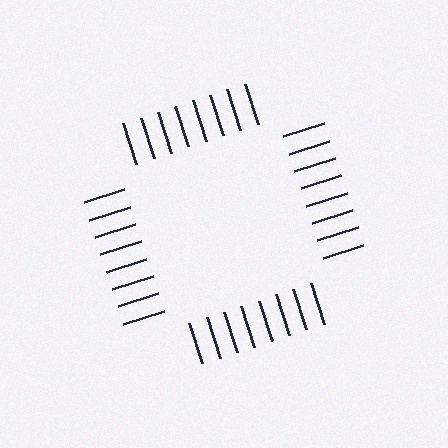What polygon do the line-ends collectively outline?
An illusory square — the line segments terminate on its edges but no continuous stroke is drawn.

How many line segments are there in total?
32 — 8 along each of the 4 edges.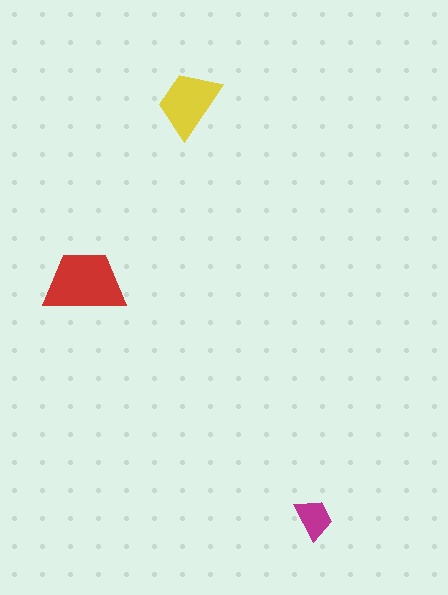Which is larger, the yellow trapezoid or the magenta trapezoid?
The yellow one.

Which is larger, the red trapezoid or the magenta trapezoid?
The red one.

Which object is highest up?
The yellow trapezoid is topmost.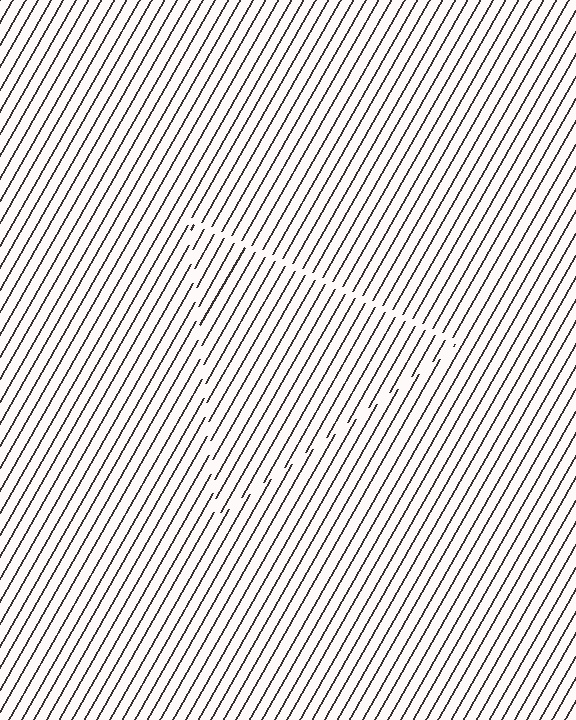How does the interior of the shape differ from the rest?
The interior of the shape contains the same grating, shifted by half a period — the contour is defined by the phase discontinuity where line-ends from the inner and outer gratings abut.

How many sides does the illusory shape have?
3 sides — the line-ends trace a triangle.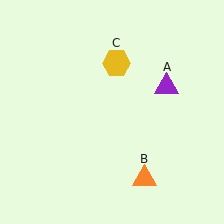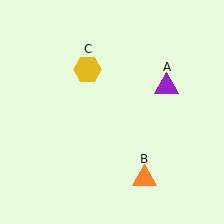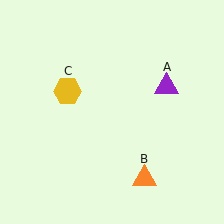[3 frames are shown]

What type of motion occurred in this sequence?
The yellow hexagon (object C) rotated counterclockwise around the center of the scene.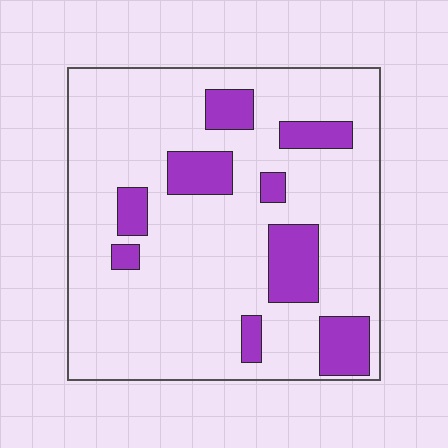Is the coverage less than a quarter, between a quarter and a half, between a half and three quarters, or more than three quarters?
Less than a quarter.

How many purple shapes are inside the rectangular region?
9.